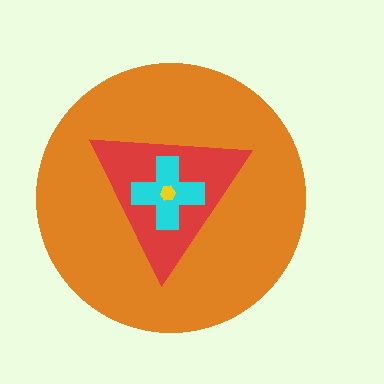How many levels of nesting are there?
4.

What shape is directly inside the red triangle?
The cyan cross.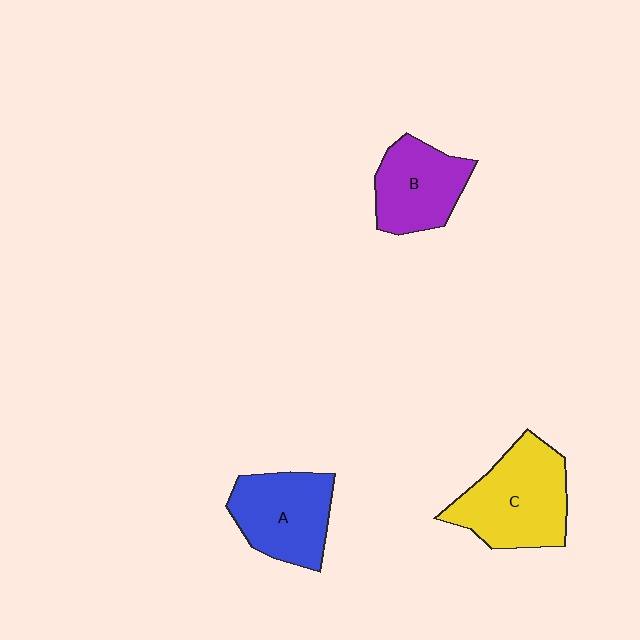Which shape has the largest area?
Shape C (yellow).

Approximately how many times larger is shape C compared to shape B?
Approximately 1.4 times.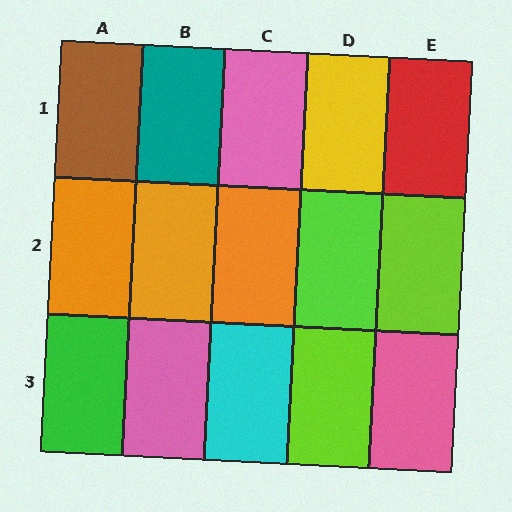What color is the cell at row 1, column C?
Pink.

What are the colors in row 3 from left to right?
Green, pink, cyan, lime, pink.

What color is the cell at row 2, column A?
Orange.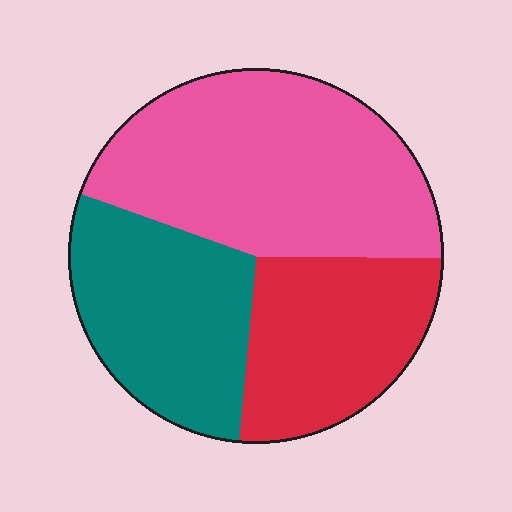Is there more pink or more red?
Pink.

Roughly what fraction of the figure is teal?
Teal takes up between a quarter and a half of the figure.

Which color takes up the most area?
Pink, at roughly 45%.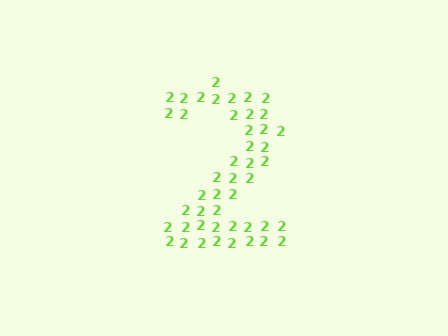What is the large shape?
The large shape is the digit 2.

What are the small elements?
The small elements are digit 2's.